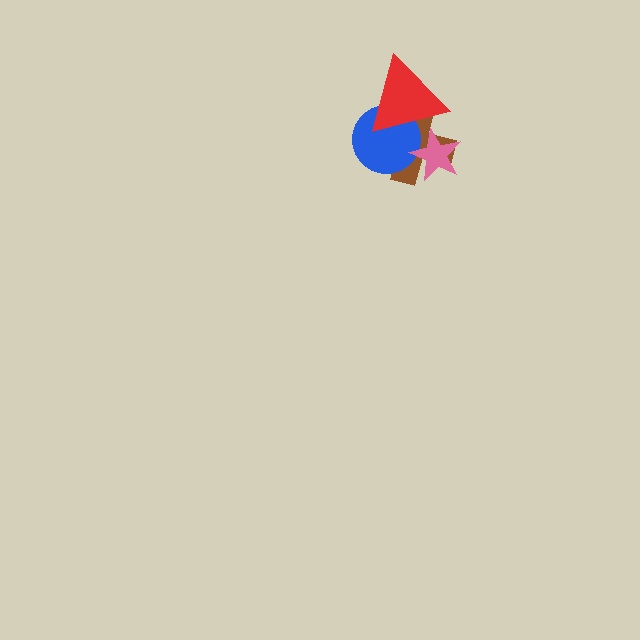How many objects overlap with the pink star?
3 objects overlap with the pink star.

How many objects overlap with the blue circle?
3 objects overlap with the blue circle.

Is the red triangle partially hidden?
Yes, it is partially covered by another shape.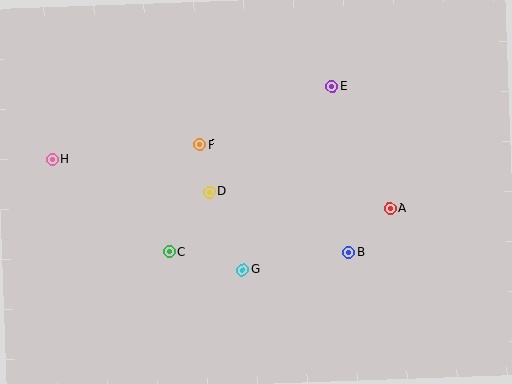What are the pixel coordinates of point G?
Point G is at (243, 270).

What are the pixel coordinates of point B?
Point B is at (349, 252).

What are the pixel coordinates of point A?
Point A is at (390, 209).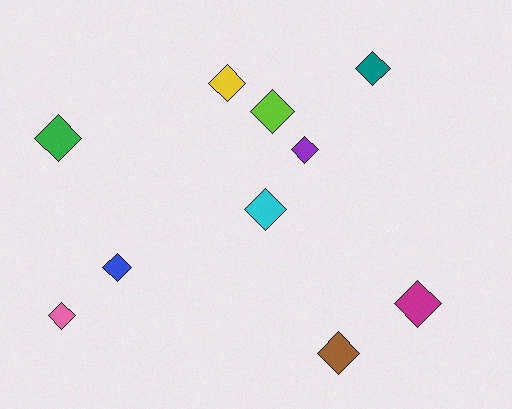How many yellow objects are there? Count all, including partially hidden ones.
There is 1 yellow object.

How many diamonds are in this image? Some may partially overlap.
There are 10 diamonds.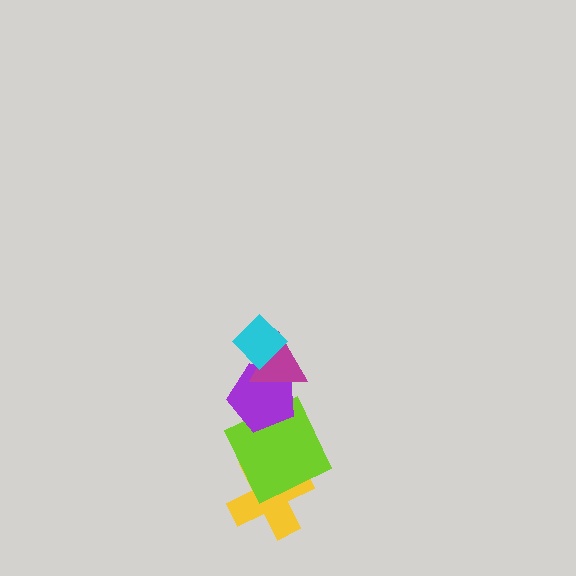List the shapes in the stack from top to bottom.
From top to bottom: the cyan diamond, the magenta triangle, the purple pentagon, the lime square, the yellow cross.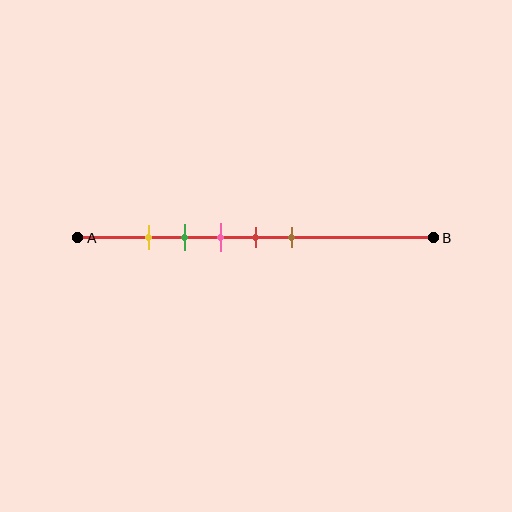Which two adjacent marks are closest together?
The yellow and green marks are the closest adjacent pair.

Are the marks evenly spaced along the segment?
Yes, the marks are approximately evenly spaced.